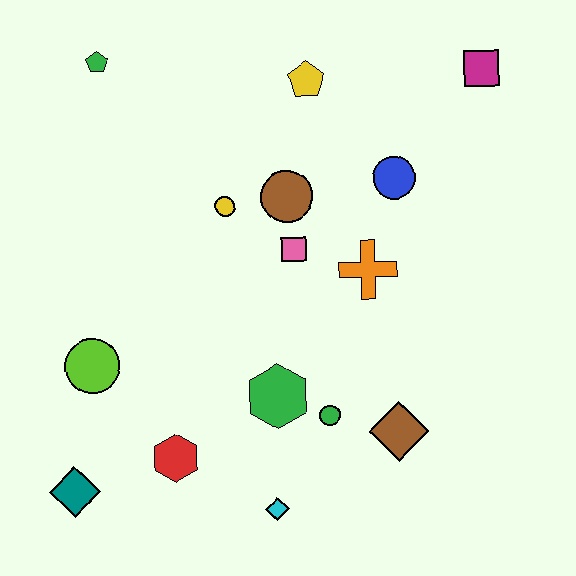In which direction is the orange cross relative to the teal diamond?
The orange cross is to the right of the teal diamond.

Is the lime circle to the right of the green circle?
No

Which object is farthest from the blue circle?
The teal diamond is farthest from the blue circle.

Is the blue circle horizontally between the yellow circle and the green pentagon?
No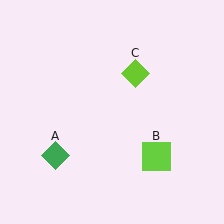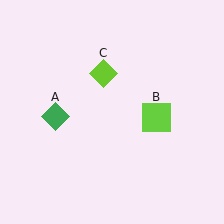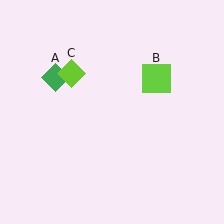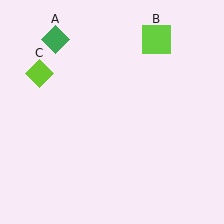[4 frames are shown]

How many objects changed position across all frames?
3 objects changed position: green diamond (object A), lime square (object B), lime diamond (object C).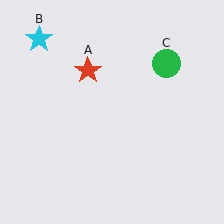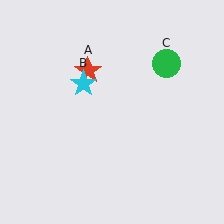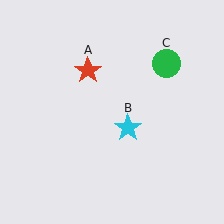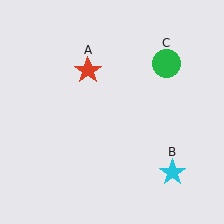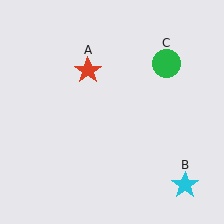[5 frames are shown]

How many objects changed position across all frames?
1 object changed position: cyan star (object B).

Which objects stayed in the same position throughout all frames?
Red star (object A) and green circle (object C) remained stationary.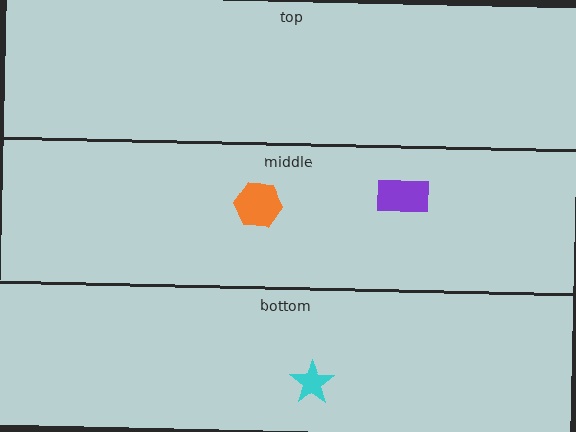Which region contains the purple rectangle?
The middle region.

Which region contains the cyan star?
The bottom region.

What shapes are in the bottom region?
The cyan star.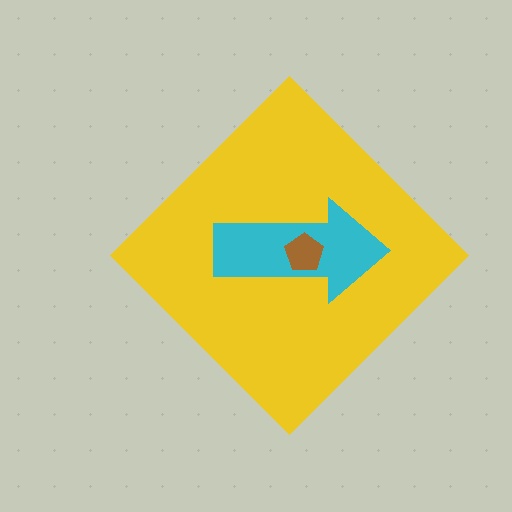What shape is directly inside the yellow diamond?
The cyan arrow.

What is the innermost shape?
The brown pentagon.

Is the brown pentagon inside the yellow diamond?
Yes.